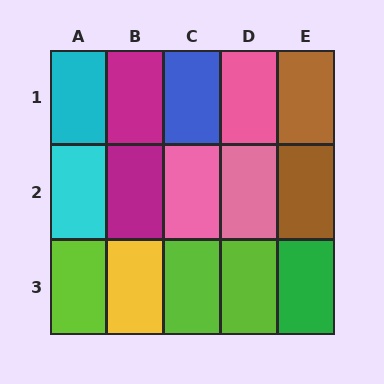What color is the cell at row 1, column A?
Cyan.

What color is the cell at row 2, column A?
Cyan.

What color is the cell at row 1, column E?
Brown.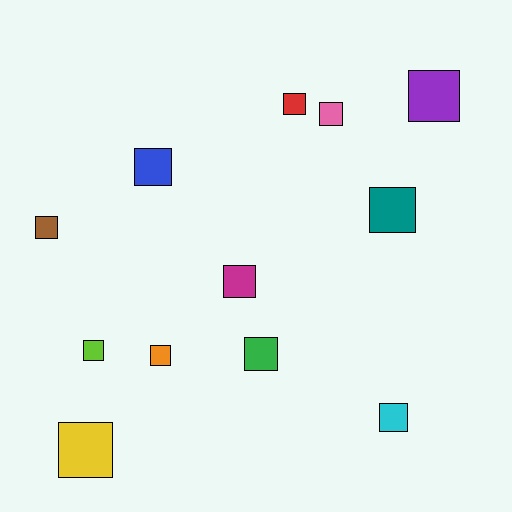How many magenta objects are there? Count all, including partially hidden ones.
There is 1 magenta object.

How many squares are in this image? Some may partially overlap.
There are 12 squares.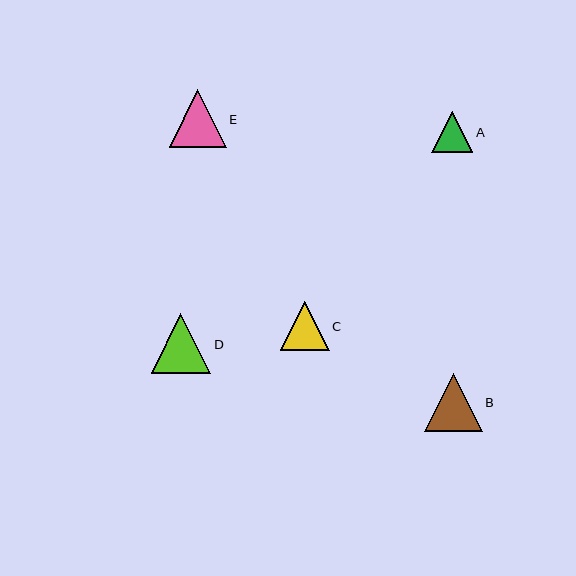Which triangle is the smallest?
Triangle A is the smallest with a size of approximately 41 pixels.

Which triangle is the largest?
Triangle D is the largest with a size of approximately 60 pixels.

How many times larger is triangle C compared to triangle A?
Triangle C is approximately 1.2 times the size of triangle A.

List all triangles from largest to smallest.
From largest to smallest: D, B, E, C, A.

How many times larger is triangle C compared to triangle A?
Triangle C is approximately 1.2 times the size of triangle A.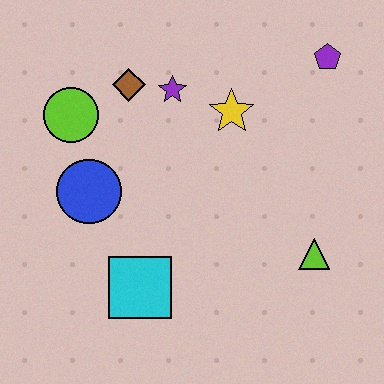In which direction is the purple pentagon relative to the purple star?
The purple pentagon is to the right of the purple star.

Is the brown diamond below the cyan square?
No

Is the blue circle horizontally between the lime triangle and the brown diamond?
No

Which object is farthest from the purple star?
The lime triangle is farthest from the purple star.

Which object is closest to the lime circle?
The brown diamond is closest to the lime circle.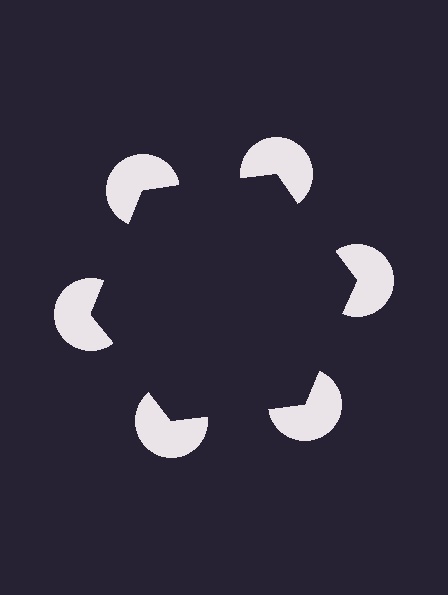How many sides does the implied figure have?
6 sides.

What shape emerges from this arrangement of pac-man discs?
An illusory hexagon — its edges are inferred from the aligned wedge cuts in the pac-man discs, not physically drawn.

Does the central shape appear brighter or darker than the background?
It typically appears slightly darker than the background, even though no actual brightness change is drawn.